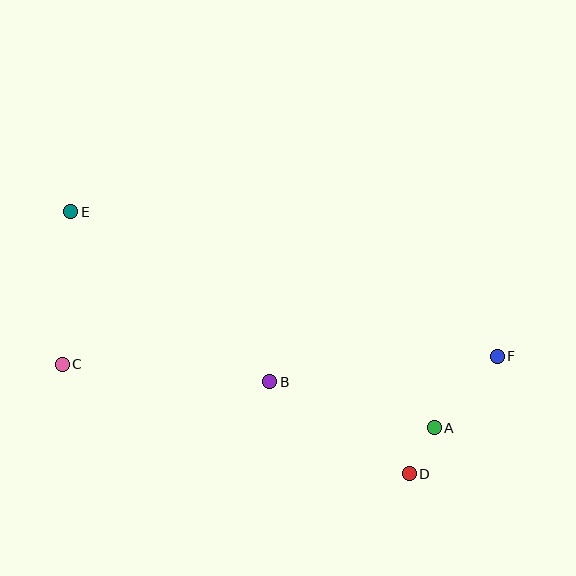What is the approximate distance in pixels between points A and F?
The distance between A and F is approximately 95 pixels.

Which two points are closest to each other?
Points A and D are closest to each other.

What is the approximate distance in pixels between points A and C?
The distance between A and C is approximately 377 pixels.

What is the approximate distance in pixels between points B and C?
The distance between B and C is approximately 208 pixels.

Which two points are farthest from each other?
Points E and F are farthest from each other.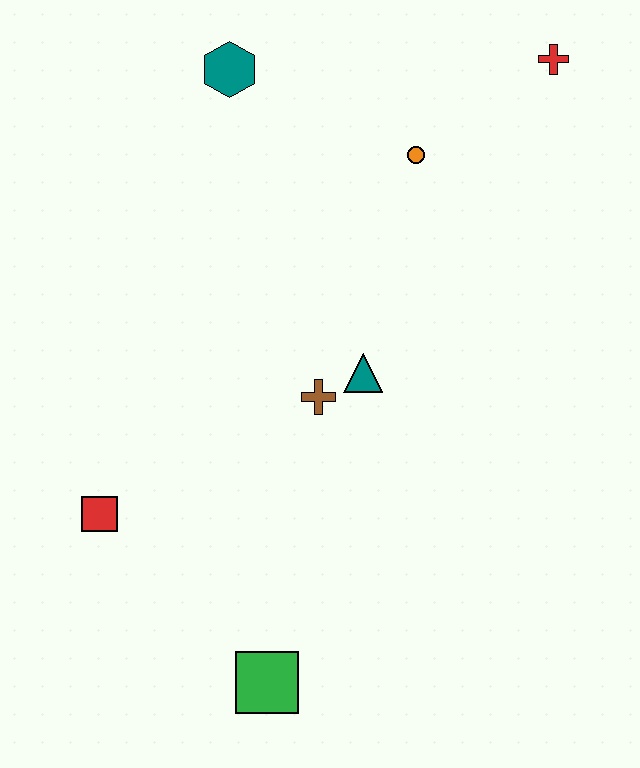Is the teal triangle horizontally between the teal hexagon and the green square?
No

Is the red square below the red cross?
Yes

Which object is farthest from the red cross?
The green square is farthest from the red cross.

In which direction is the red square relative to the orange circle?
The red square is below the orange circle.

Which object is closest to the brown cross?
The teal triangle is closest to the brown cross.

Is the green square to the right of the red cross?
No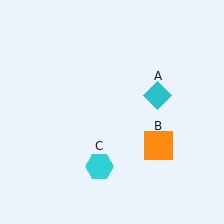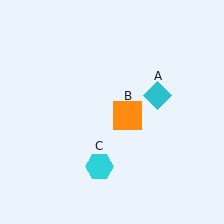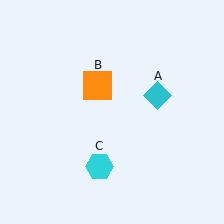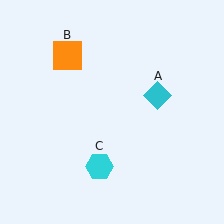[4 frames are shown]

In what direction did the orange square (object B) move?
The orange square (object B) moved up and to the left.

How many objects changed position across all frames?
1 object changed position: orange square (object B).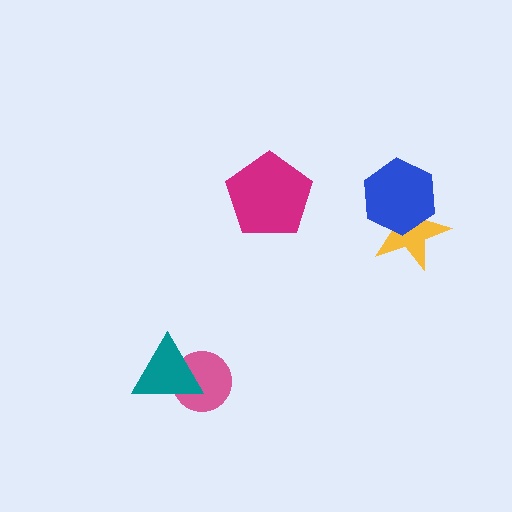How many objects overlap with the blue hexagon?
1 object overlaps with the blue hexagon.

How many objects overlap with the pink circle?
1 object overlaps with the pink circle.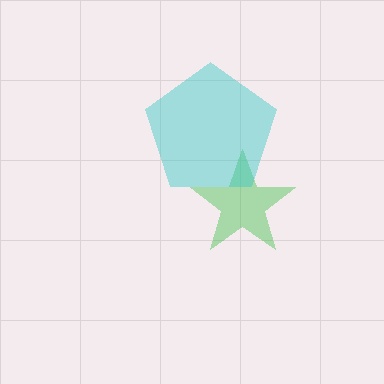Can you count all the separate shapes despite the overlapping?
Yes, there are 2 separate shapes.